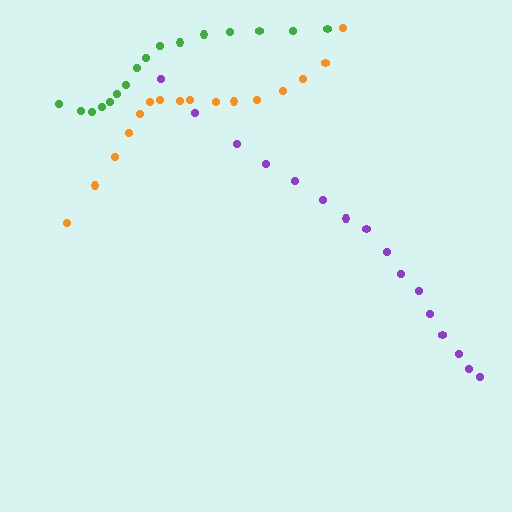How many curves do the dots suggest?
There are 3 distinct paths.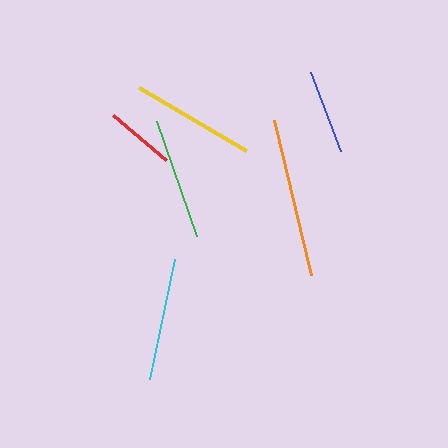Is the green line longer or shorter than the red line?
The green line is longer than the red line.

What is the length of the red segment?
The red segment is approximately 69 pixels long.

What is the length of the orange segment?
The orange segment is approximately 159 pixels long.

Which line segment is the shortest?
The red line is the shortest at approximately 69 pixels.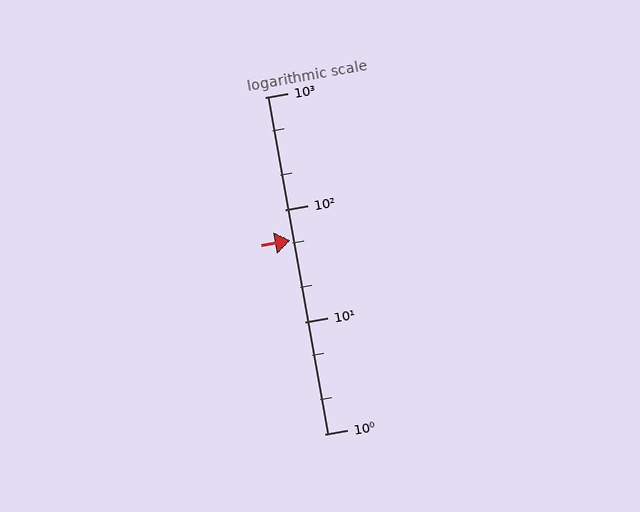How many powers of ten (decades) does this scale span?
The scale spans 3 decades, from 1 to 1000.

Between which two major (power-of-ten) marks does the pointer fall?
The pointer is between 10 and 100.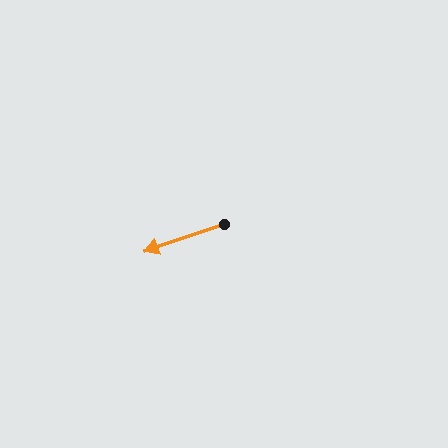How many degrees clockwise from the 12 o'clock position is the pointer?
Approximately 251 degrees.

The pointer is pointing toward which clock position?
Roughly 8 o'clock.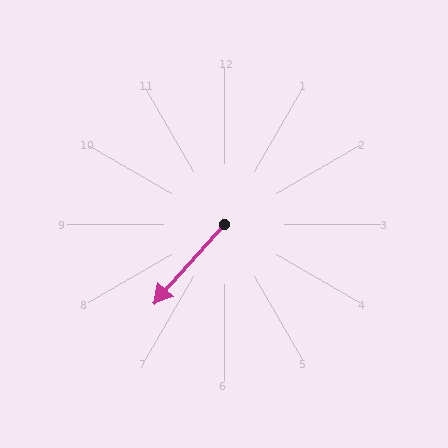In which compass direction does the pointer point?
Southwest.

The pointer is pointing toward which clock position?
Roughly 7 o'clock.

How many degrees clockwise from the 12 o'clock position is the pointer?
Approximately 222 degrees.